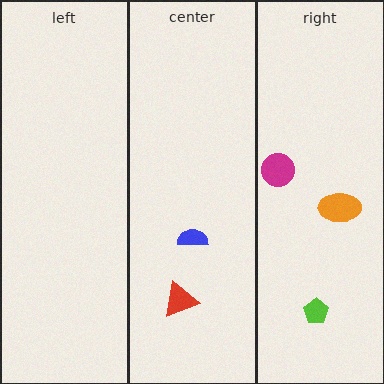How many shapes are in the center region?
2.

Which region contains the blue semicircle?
The center region.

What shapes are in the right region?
The orange ellipse, the magenta circle, the lime pentagon.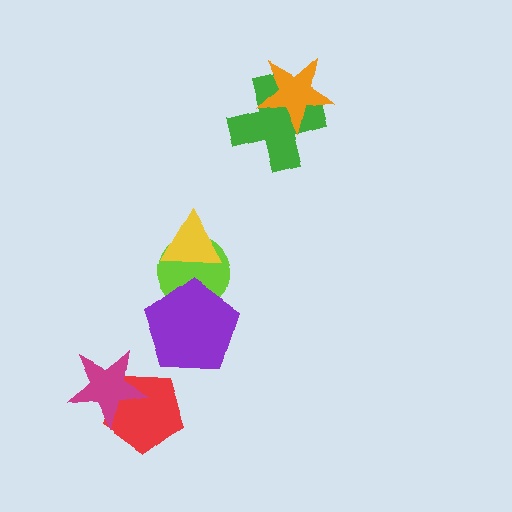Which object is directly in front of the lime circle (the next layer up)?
The purple pentagon is directly in front of the lime circle.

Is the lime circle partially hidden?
Yes, it is partially covered by another shape.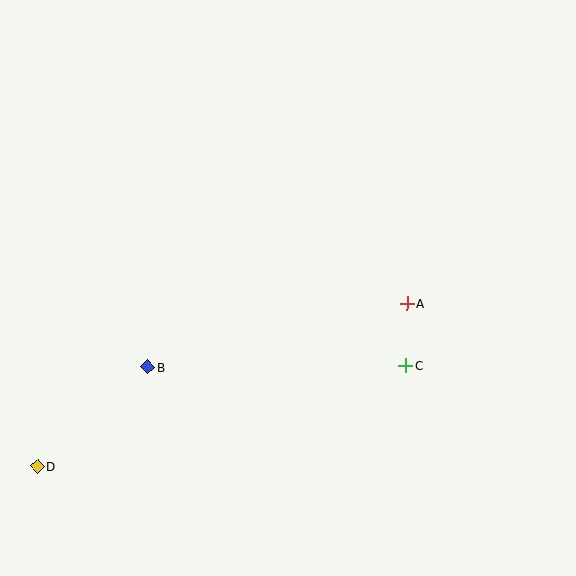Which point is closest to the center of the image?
Point A at (407, 304) is closest to the center.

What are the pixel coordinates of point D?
Point D is at (38, 467).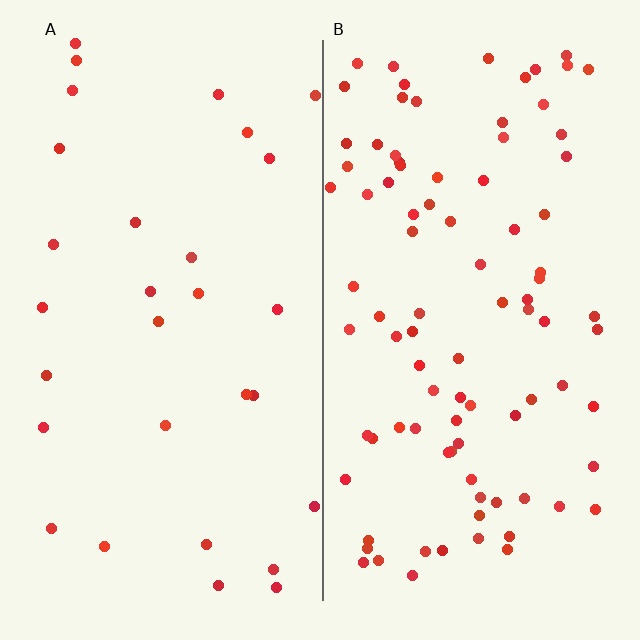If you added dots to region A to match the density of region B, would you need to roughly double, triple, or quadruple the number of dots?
Approximately triple.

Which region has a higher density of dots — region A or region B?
B (the right).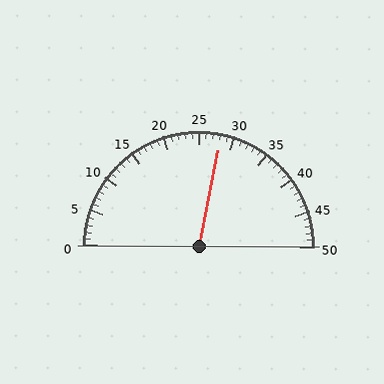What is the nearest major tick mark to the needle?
The nearest major tick mark is 30.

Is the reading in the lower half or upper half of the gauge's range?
The reading is in the upper half of the range (0 to 50).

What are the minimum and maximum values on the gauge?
The gauge ranges from 0 to 50.